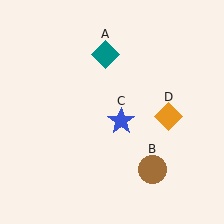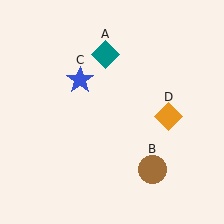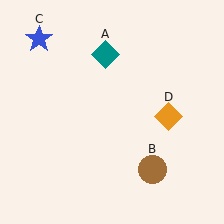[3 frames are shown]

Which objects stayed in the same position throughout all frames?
Teal diamond (object A) and brown circle (object B) and orange diamond (object D) remained stationary.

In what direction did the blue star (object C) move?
The blue star (object C) moved up and to the left.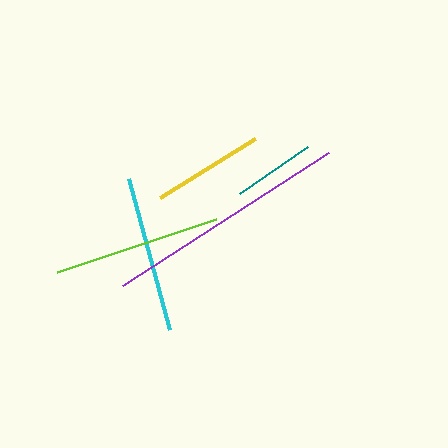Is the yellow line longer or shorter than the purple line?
The purple line is longer than the yellow line.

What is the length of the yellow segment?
The yellow segment is approximately 111 pixels long.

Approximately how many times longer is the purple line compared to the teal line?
The purple line is approximately 3.0 times the length of the teal line.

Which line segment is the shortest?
The teal line is the shortest at approximately 82 pixels.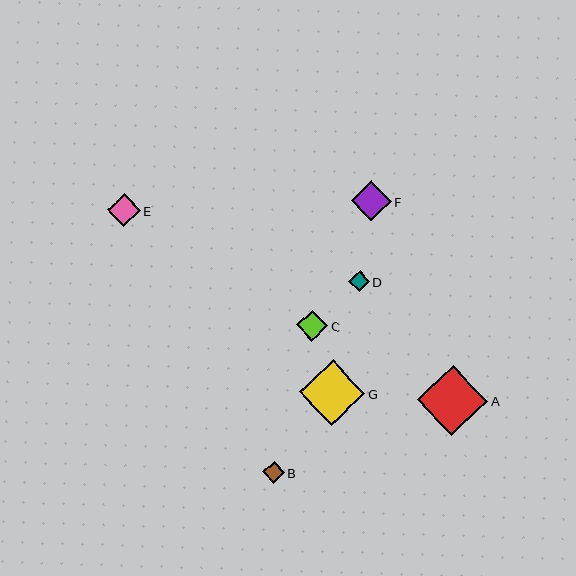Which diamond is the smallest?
Diamond D is the smallest with a size of approximately 20 pixels.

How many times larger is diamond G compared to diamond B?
Diamond G is approximately 3.0 times the size of diamond B.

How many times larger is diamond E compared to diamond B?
Diamond E is approximately 1.5 times the size of diamond B.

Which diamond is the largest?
Diamond A is the largest with a size of approximately 70 pixels.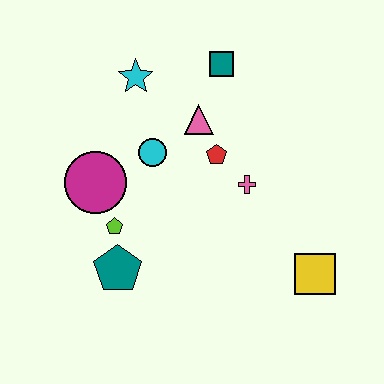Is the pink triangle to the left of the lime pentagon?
No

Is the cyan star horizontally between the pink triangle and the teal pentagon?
Yes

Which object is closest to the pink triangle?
The red pentagon is closest to the pink triangle.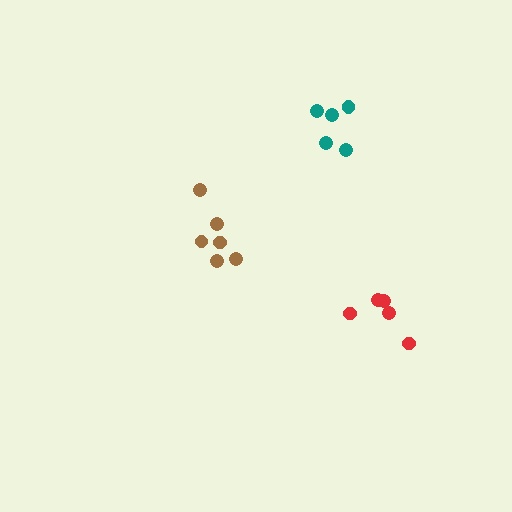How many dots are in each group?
Group 1: 6 dots, Group 2: 5 dots, Group 3: 5 dots (16 total).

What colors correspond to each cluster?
The clusters are colored: brown, red, teal.